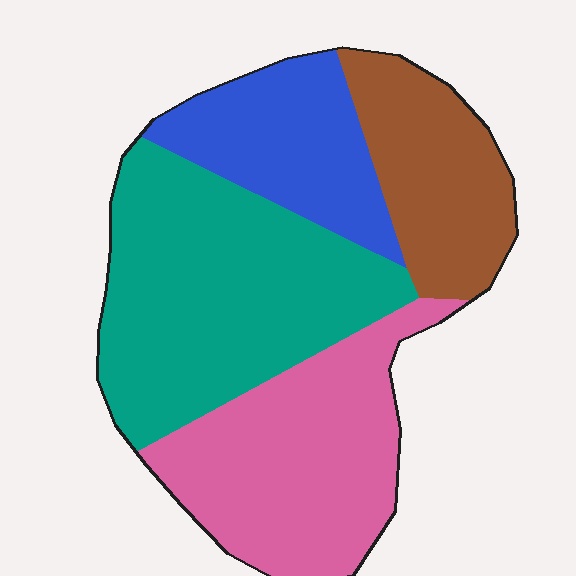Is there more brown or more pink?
Pink.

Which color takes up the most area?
Teal, at roughly 35%.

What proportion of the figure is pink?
Pink takes up about one quarter (1/4) of the figure.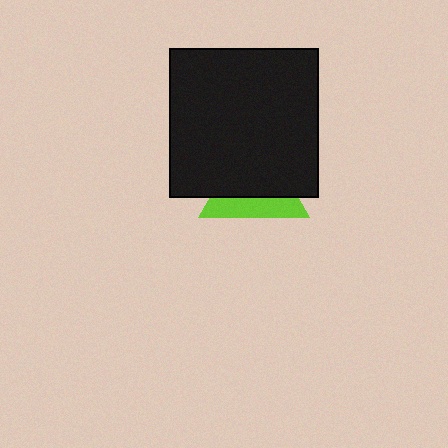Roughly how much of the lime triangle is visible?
A small part of it is visible (roughly 37%).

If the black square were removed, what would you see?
You would see the complete lime triangle.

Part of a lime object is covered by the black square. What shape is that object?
It is a triangle.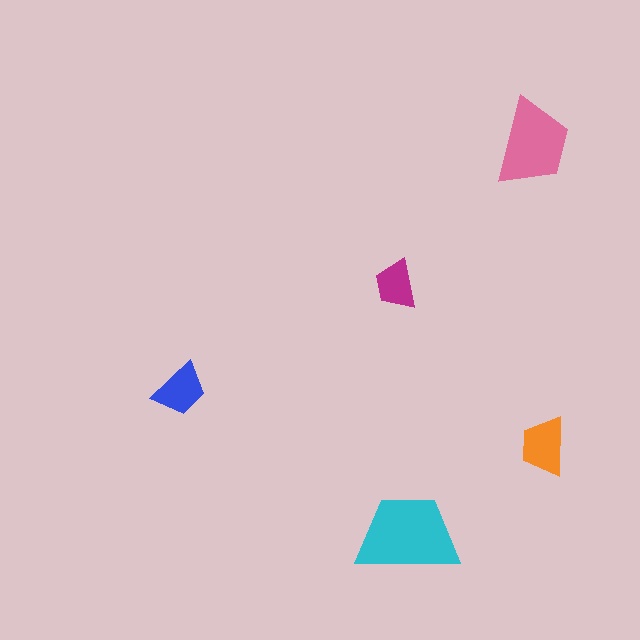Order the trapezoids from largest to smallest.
the cyan one, the pink one, the orange one, the blue one, the magenta one.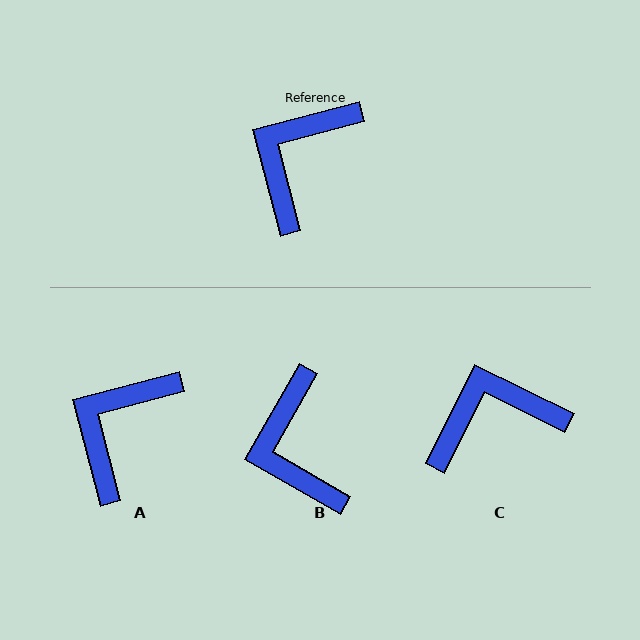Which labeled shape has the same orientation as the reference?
A.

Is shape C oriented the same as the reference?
No, it is off by about 41 degrees.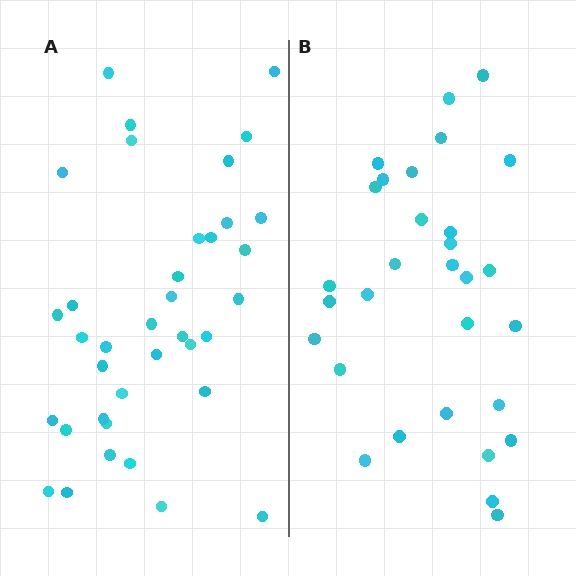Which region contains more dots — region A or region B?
Region A (the left region) has more dots.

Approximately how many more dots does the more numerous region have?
Region A has roughly 8 or so more dots than region B.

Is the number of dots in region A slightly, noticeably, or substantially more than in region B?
Region A has only slightly more — the two regions are fairly close. The ratio is roughly 1.2 to 1.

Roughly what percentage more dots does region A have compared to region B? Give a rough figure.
About 25% more.